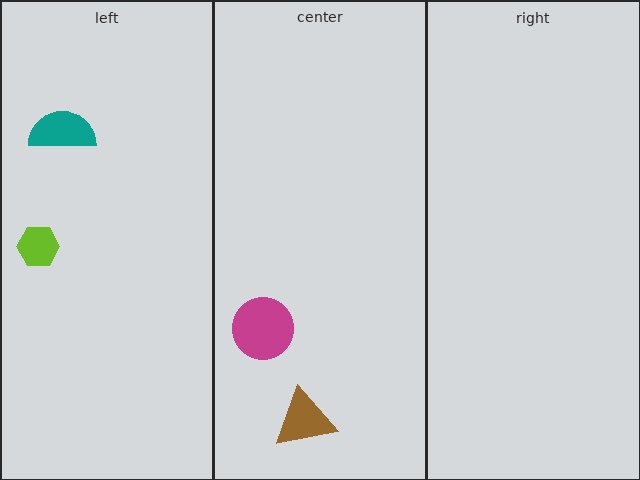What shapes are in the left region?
The lime hexagon, the teal semicircle.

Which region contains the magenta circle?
The center region.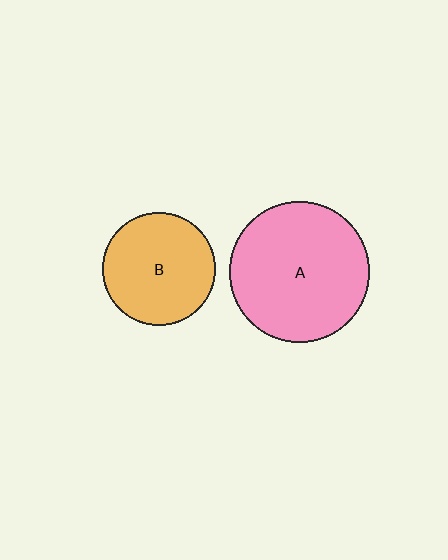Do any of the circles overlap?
No, none of the circles overlap.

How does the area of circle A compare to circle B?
Approximately 1.5 times.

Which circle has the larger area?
Circle A (pink).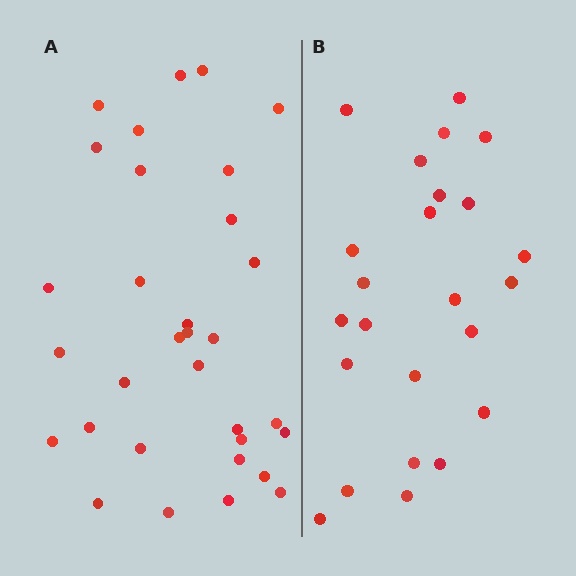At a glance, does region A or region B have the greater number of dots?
Region A (the left region) has more dots.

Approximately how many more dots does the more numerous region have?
Region A has roughly 8 or so more dots than region B.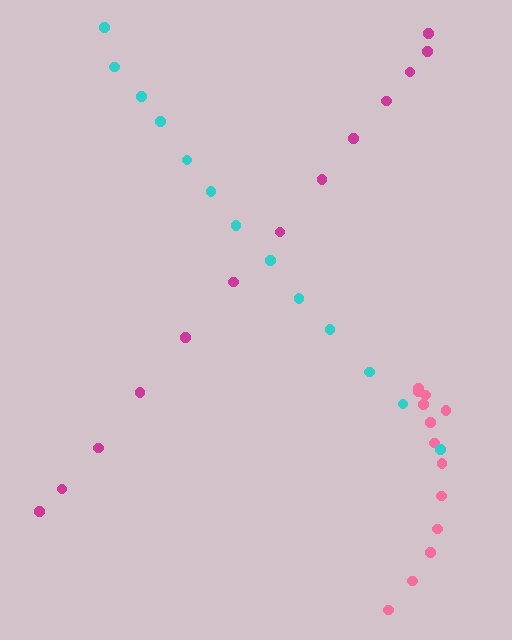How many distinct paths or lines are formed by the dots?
There are 3 distinct paths.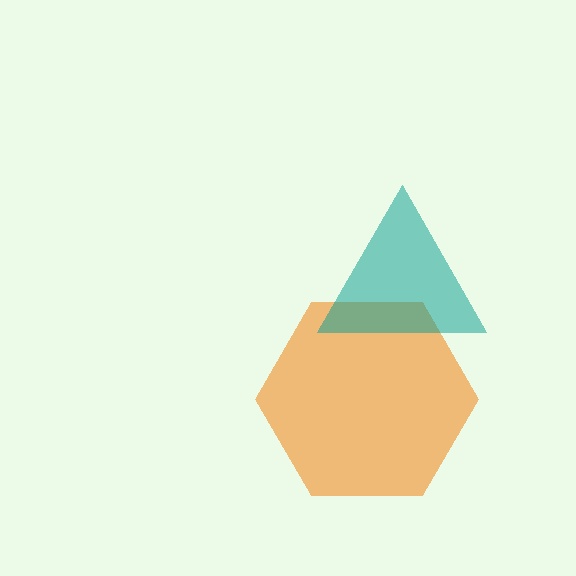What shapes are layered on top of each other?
The layered shapes are: an orange hexagon, a teal triangle.